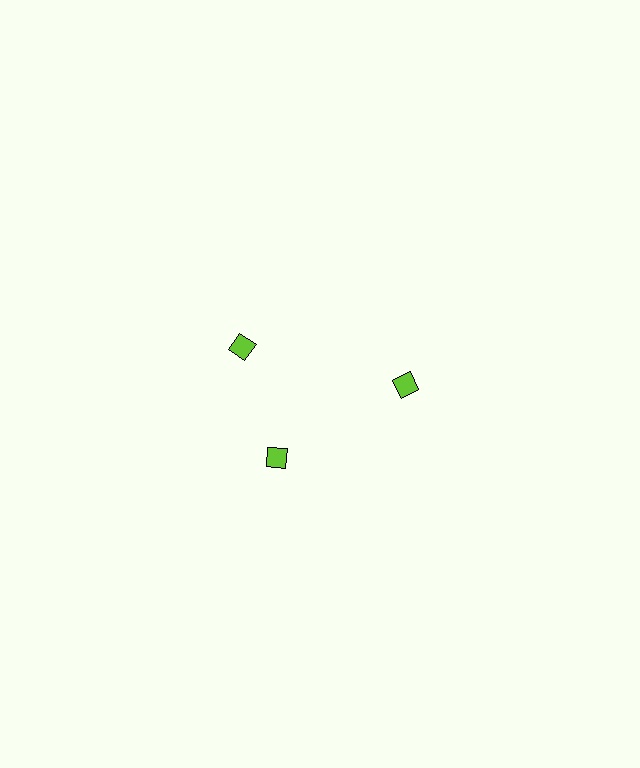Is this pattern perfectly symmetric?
No. The 3 lime diamonds are arranged in a ring, but one element near the 11 o'clock position is rotated out of alignment along the ring, breaking the 3-fold rotational symmetry.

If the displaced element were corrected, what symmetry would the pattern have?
It would have 3-fold rotational symmetry — the pattern would map onto itself every 120 degrees.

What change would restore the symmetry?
The symmetry would be restored by rotating it back into even spacing with its neighbors so that all 3 diamonds sit at equal angles and equal distance from the center.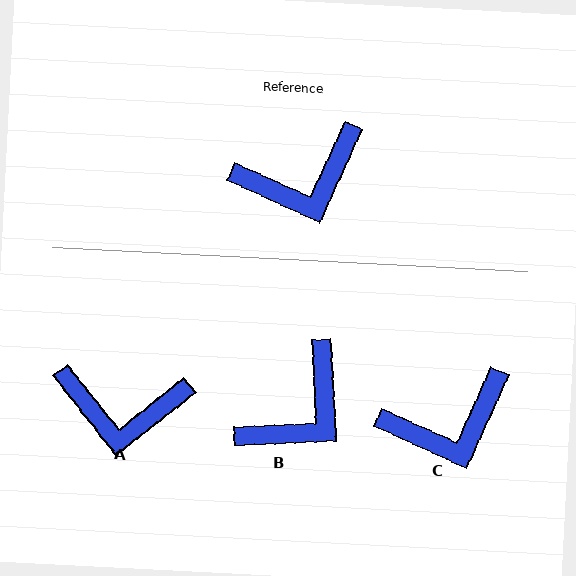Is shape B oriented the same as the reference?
No, it is off by about 27 degrees.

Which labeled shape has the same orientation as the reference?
C.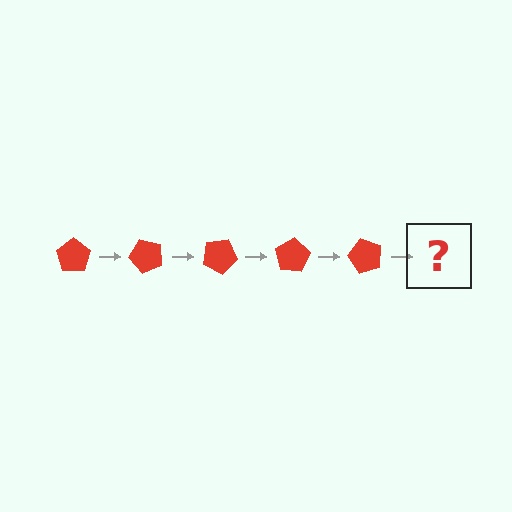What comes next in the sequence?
The next element should be a red pentagon rotated 250 degrees.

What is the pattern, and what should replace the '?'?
The pattern is that the pentagon rotates 50 degrees each step. The '?' should be a red pentagon rotated 250 degrees.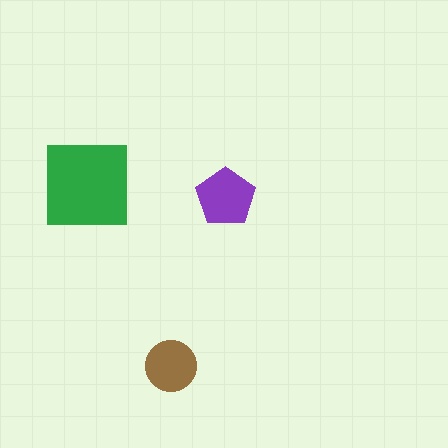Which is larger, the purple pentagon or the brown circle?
The purple pentagon.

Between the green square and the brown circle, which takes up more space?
The green square.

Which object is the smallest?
The brown circle.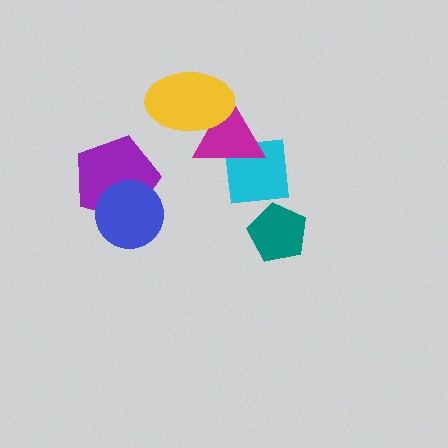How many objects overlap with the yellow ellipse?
1 object overlaps with the yellow ellipse.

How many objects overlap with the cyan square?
2 objects overlap with the cyan square.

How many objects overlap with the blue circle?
1 object overlaps with the blue circle.